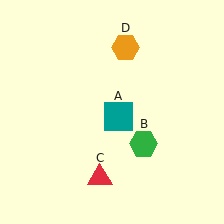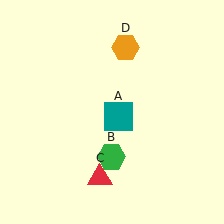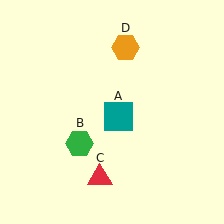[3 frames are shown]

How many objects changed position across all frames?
1 object changed position: green hexagon (object B).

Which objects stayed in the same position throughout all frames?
Teal square (object A) and red triangle (object C) and orange hexagon (object D) remained stationary.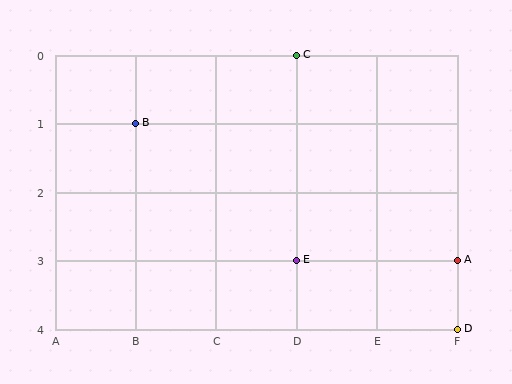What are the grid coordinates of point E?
Point E is at grid coordinates (D, 3).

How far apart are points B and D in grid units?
Points B and D are 4 columns and 3 rows apart (about 5.0 grid units diagonally).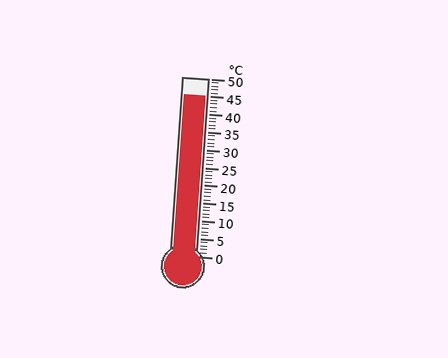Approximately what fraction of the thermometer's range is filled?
The thermometer is filled to approximately 90% of its range.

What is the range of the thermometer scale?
The thermometer scale ranges from 0°C to 50°C.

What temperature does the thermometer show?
The thermometer shows approximately 45°C.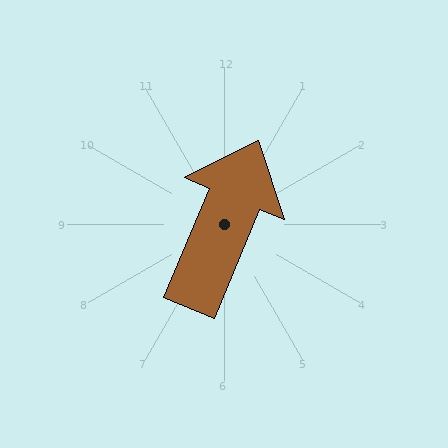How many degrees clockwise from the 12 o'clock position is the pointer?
Approximately 23 degrees.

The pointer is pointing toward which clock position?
Roughly 1 o'clock.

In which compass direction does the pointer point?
Northeast.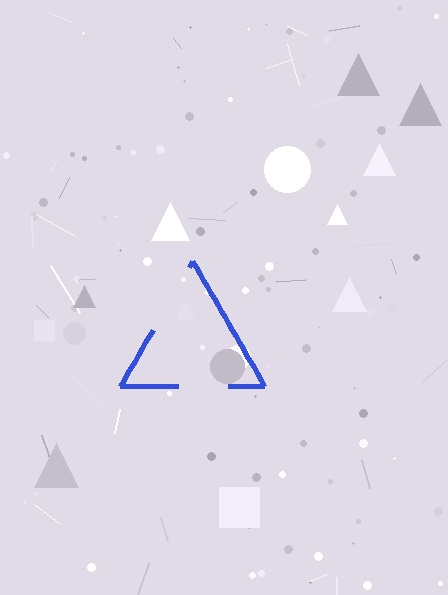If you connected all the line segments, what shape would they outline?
They would outline a triangle.